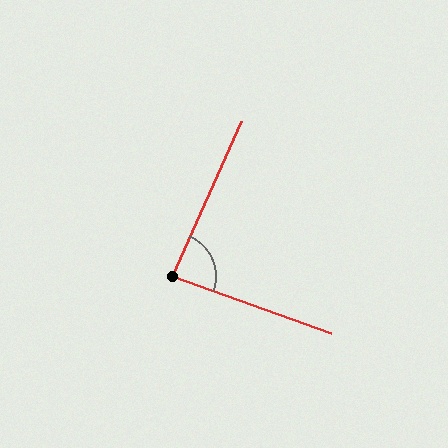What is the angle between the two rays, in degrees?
Approximately 86 degrees.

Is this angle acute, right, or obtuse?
It is approximately a right angle.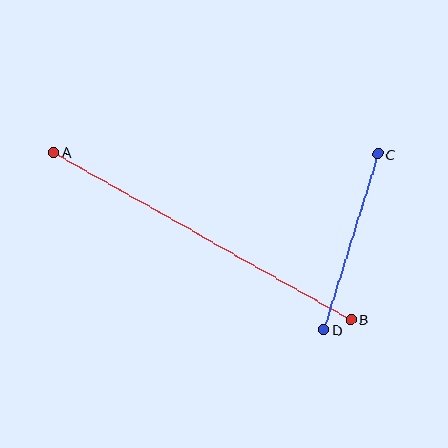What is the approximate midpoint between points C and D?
The midpoint is at approximately (351, 242) pixels.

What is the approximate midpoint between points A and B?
The midpoint is at approximately (202, 236) pixels.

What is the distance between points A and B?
The distance is approximately 341 pixels.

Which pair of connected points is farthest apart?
Points A and B are farthest apart.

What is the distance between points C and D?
The distance is approximately 184 pixels.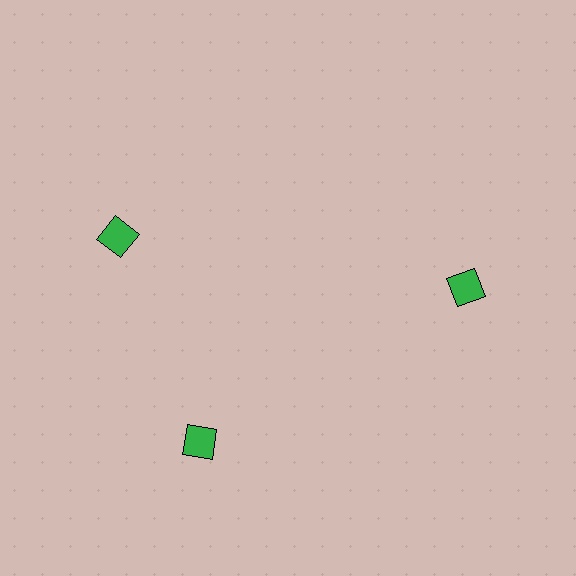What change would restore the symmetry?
The symmetry would be restored by rotating it back into even spacing with its neighbors so that all 3 squares sit at equal angles and equal distance from the center.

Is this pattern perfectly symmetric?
No. The 3 green squares are arranged in a ring, but one element near the 11 o'clock position is rotated out of alignment along the ring, breaking the 3-fold rotational symmetry.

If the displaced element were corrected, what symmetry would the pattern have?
It would have 3-fold rotational symmetry — the pattern would map onto itself every 120 degrees.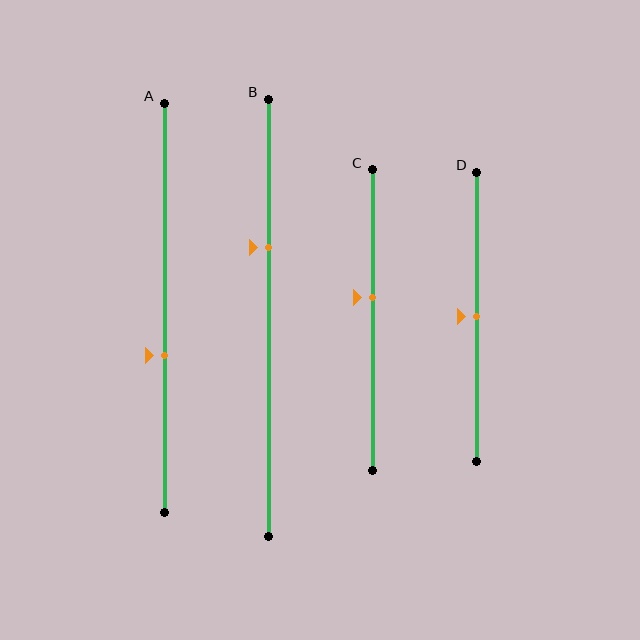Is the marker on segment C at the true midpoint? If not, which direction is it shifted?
No, the marker on segment C is shifted upward by about 8% of the segment length.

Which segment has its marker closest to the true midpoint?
Segment D has its marker closest to the true midpoint.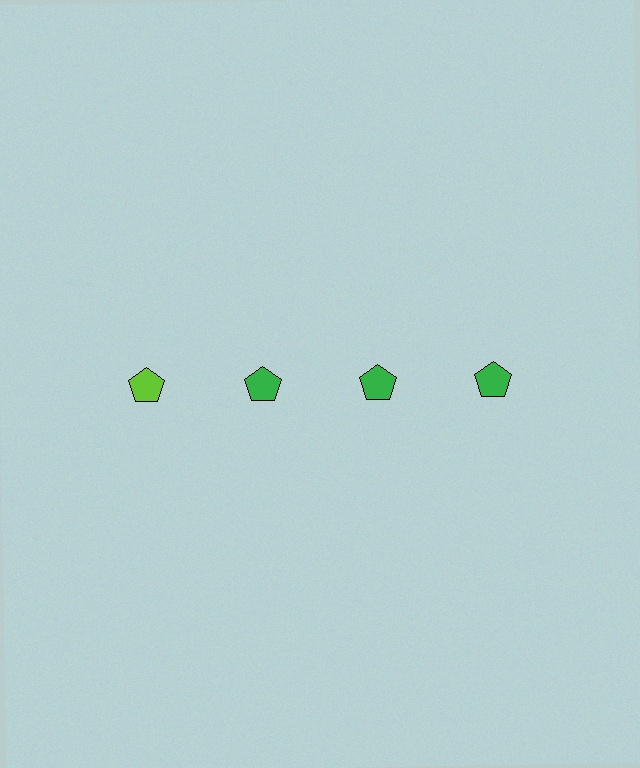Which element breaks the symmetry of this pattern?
The lime pentagon in the top row, leftmost column breaks the symmetry. All other shapes are green pentagons.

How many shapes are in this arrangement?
There are 4 shapes arranged in a grid pattern.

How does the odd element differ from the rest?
It has a different color: lime instead of green.